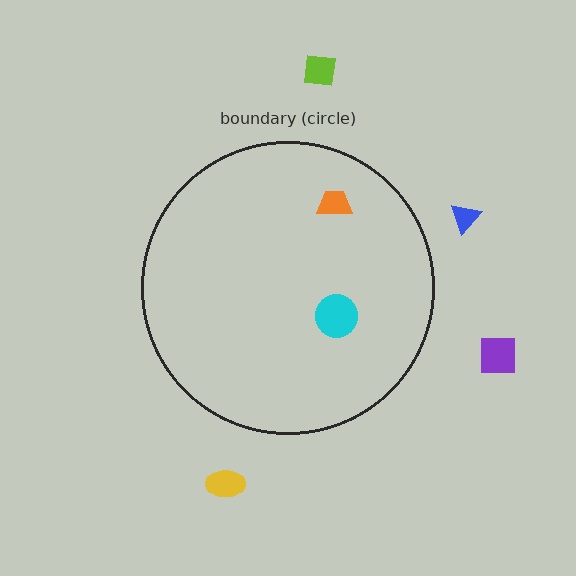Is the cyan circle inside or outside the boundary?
Inside.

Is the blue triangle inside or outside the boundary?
Outside.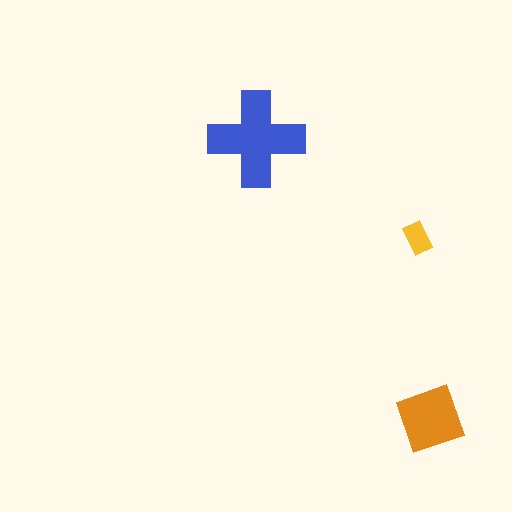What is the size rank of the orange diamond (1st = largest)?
2nd.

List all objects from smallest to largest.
The yellow rectangle, the orange diamond, the blue cross.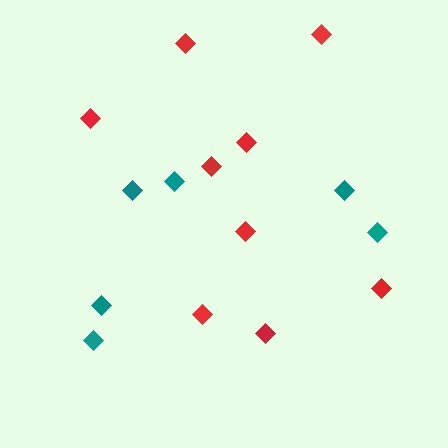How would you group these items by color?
There are 2 groups: one group of red diamonds (9) and one group of teal diamonds (6).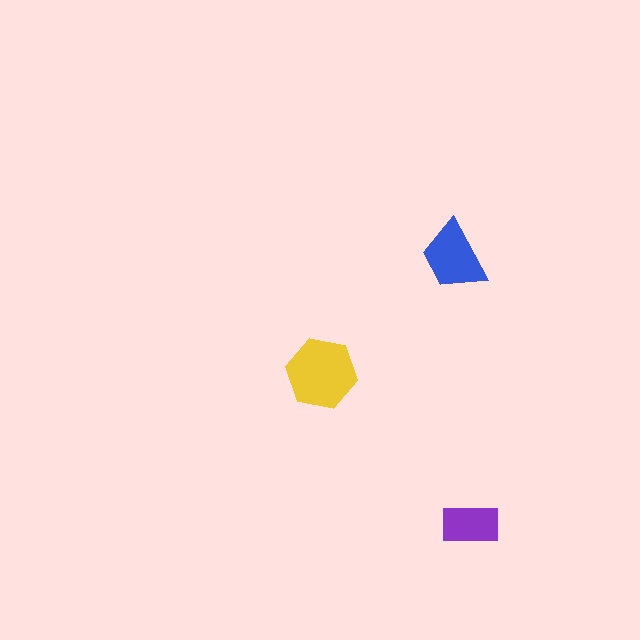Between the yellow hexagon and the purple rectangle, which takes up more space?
The yellow hexagon.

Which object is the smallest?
The purple rectangle.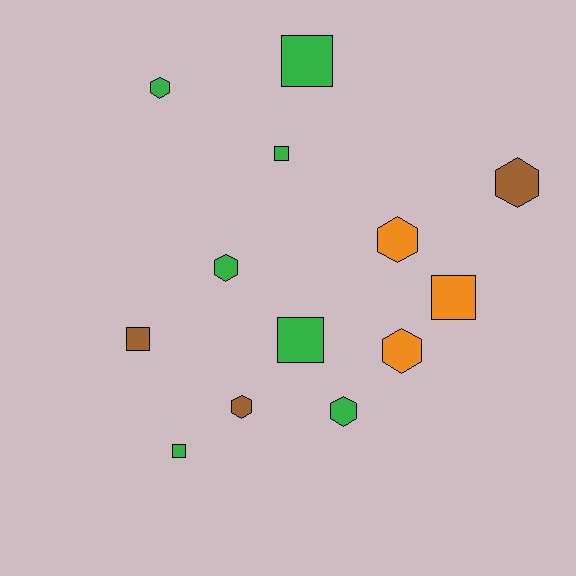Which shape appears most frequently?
Hexagon, with 7 objects.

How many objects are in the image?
There are 13 objects.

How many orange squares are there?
There is 1 orange square.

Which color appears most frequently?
Green, with 7 objects.